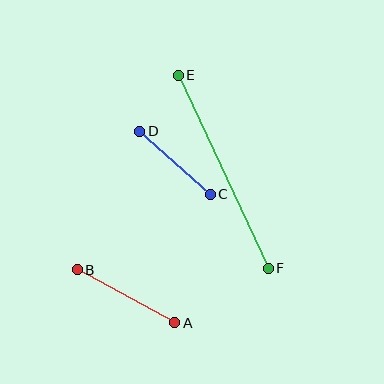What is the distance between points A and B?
The distance is approximately 111 pixels.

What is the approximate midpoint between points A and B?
The midpoint is at approximately (126, 296) pixels.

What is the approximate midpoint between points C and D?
The midpoint is at approximately (175, 163) pixels.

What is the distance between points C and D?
The distance is approximately 95 pixels.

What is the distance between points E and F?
The distance is approximately 213 pixels.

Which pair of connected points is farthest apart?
Points E and F are farthest apart.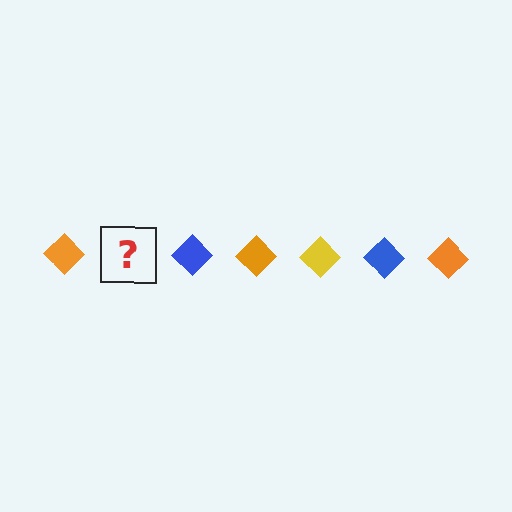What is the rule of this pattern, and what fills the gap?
The rule is that the pattern cycles through orange, yellow, blue diamonds. The gap should be filled with a yellow diamond.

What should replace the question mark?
The question mark should be replaced with a yellow diamond.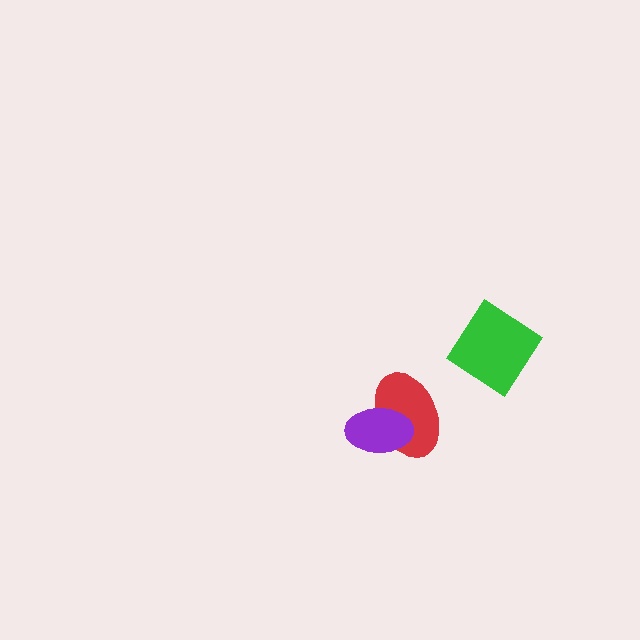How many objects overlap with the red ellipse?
1 object overlaps with the red ellipse.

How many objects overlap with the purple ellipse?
1 object overlaps with the purple ellipse.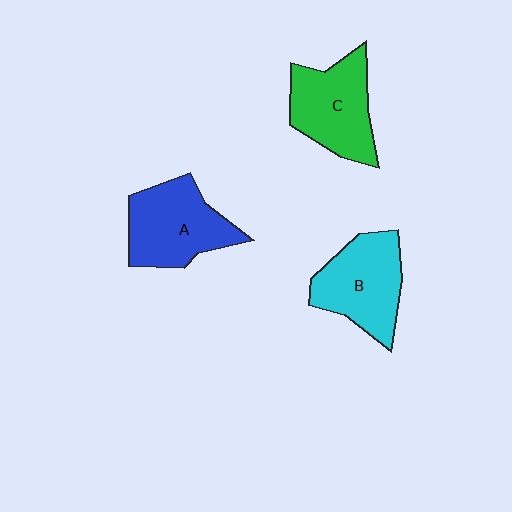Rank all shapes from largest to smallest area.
From largest to smallest: A (blue), C (green), B (cyan).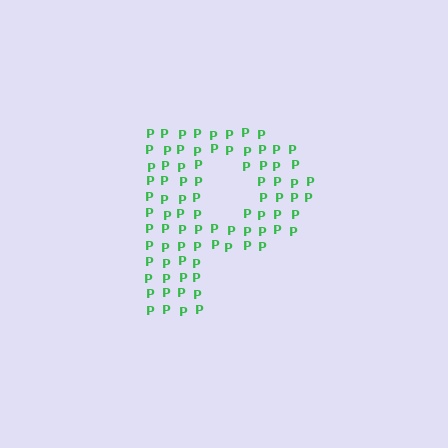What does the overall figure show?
The overall figure shows the letter P.